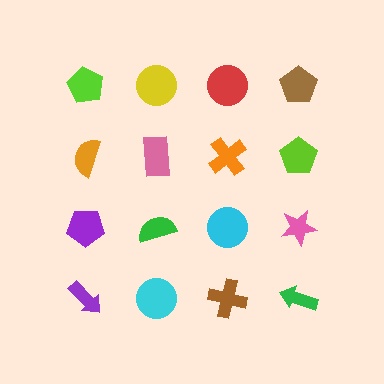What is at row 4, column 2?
A cyan circle.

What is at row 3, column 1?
A purple pentagon.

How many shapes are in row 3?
4 shapes.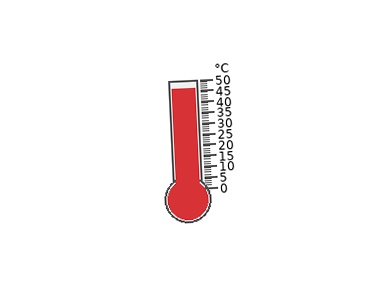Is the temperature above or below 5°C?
The temperature is above 5°C.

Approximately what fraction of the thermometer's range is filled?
The thermometer is filled to approximately 90% of its range.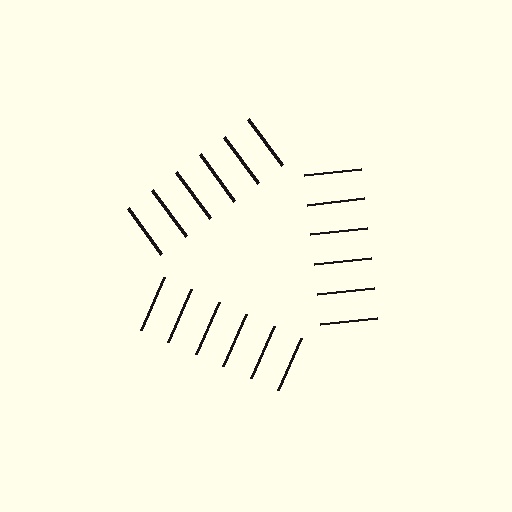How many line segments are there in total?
18 — 6 along each of the 3 edges.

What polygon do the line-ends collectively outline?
An illusory triangle — the line segments terminate on its edges but no continuous stroke is drawn.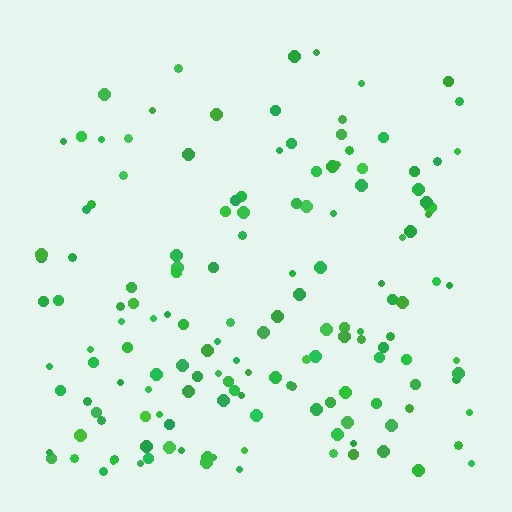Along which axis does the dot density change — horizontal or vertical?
Vertical.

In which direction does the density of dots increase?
From top to bottom, with the bottom side densest.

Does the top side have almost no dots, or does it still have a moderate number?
Still a moderate number, just noticeably fewer than the bottom.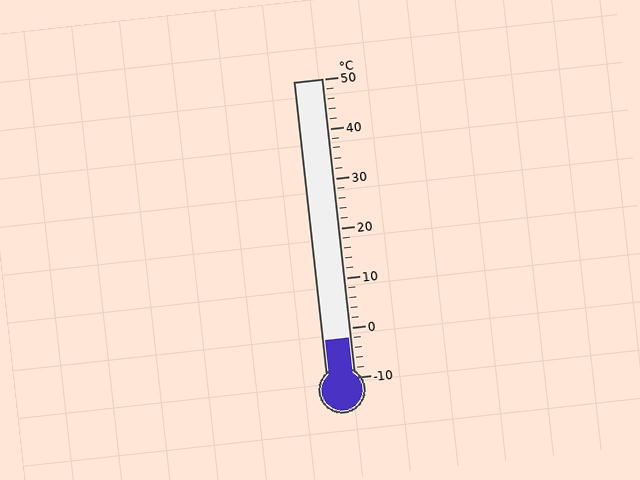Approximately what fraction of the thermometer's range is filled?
The thermometer is filled to approximately 15% of its range.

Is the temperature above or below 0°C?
The temperature is below 0°C.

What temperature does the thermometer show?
The thermometer shows approximately -2°C.